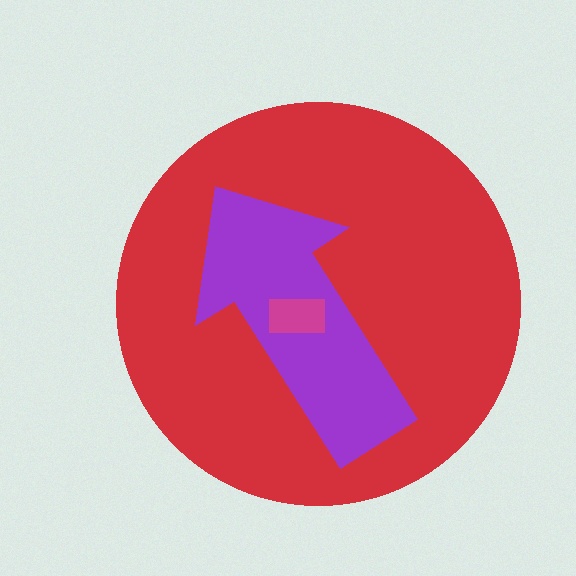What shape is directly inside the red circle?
The purple arrow.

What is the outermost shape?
The red circle.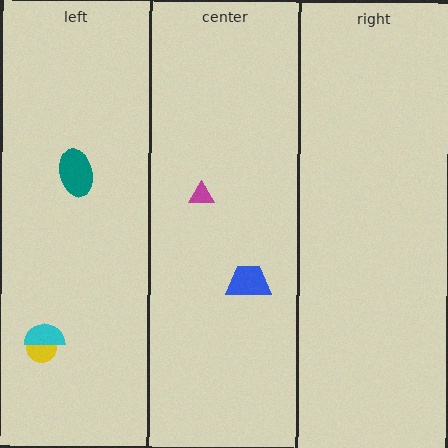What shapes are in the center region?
The magenta triangle, the blue trapezoid.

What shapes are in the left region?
The yellow circle, the cyan semicircle, the teal ellipse.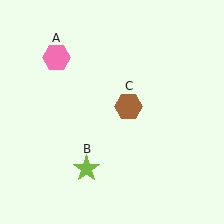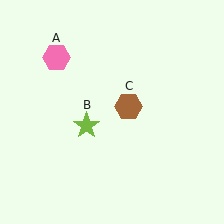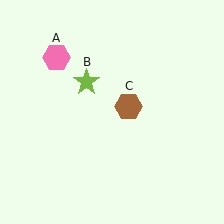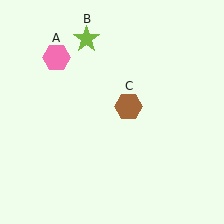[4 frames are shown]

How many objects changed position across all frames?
1 object changed position: lime star (object B).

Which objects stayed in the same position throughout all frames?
Pink hexagon (object A) and brown hexagon (object C) remained stationary.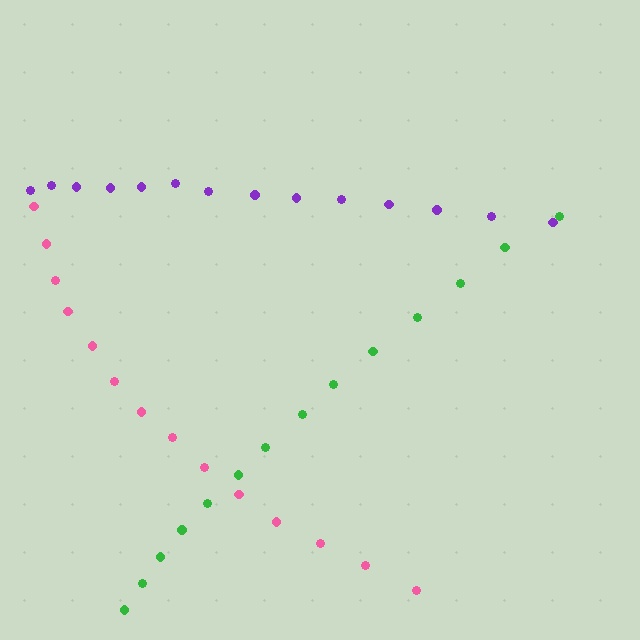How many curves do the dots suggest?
There are 3 distinct paths.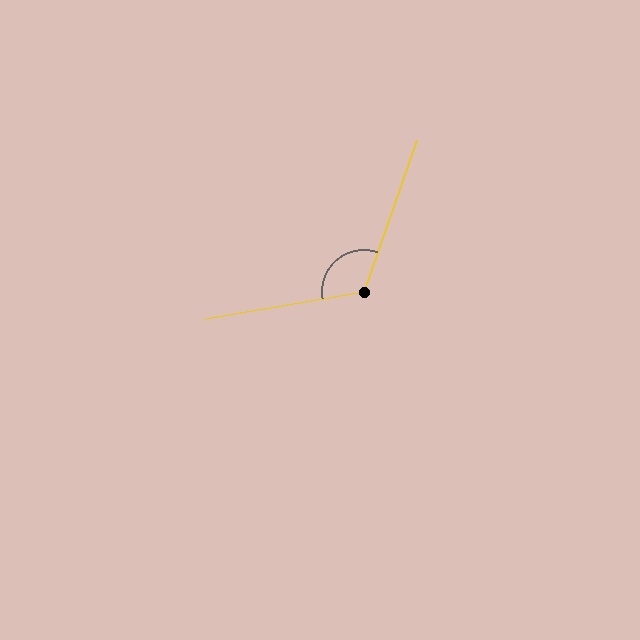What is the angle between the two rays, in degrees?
Approximately 119 degrees.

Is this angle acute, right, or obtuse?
It is obtuse.